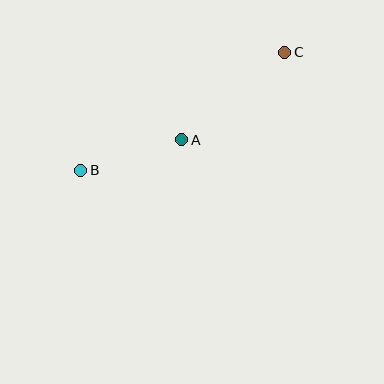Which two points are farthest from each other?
Points B and C are farthest from each other.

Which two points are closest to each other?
Points A and B are closest to each other.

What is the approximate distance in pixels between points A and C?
The distance between A and C is approximately 135 pixels.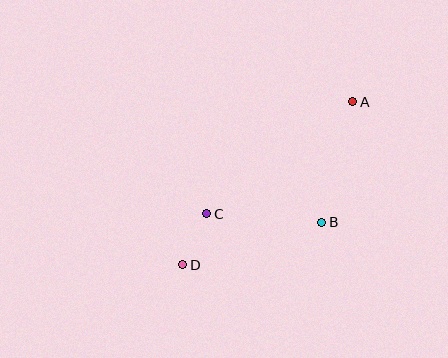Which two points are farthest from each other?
Points A and D are farthest from each other.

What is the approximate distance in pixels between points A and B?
The distance between A and B is approximately 124 pixels.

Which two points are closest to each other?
Points C and D are closest to each other.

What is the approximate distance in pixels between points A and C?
The distance between A and C is approximately 184 pixels.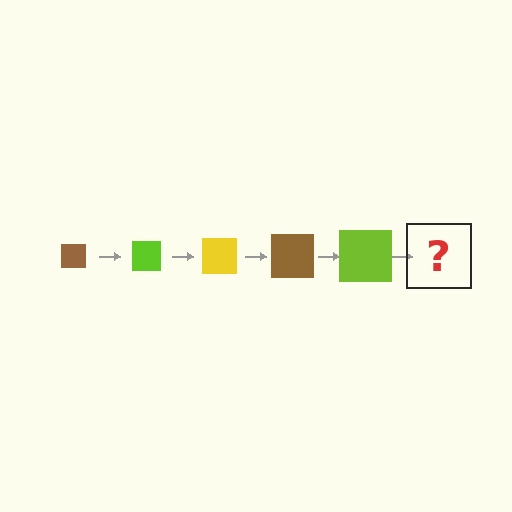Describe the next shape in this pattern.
It should be a yellow square, larger than the previous one.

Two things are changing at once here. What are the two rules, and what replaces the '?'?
The two rules are that the square grows larger each step and the color cycles through brown, lime, and yellow. The '?' should be a yellow square, larger than the previous one.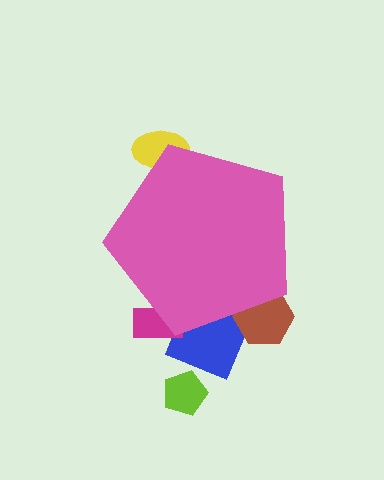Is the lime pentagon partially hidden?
No, the lime pentagon is fully visible.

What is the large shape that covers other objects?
A pink pentagon.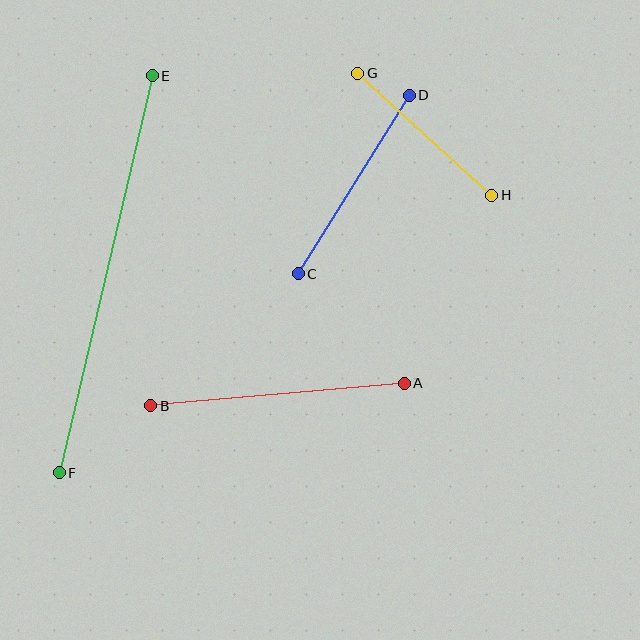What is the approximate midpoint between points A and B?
The midpoint is at approximately (277, 395) pixels.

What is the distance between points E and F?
The distance is approximately 408 pixels.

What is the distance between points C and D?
The distance is approximately 211 pixels.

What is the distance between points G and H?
The distance is approximately 181 pixels.